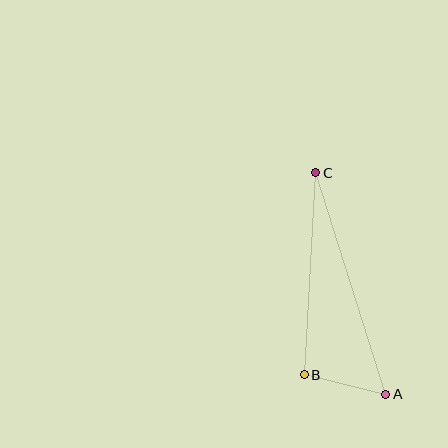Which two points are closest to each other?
Points A and B are closest to each other.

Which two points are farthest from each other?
Points A and C are farthest from each other.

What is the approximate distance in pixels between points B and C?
The distance between B and C is approximately 202 pixels.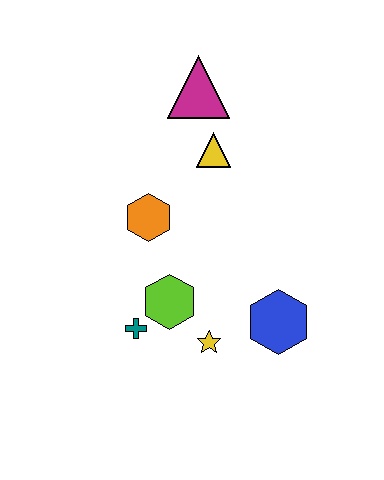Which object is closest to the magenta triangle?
The yellow triangle is closest to the magenta triangle.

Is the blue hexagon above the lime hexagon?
No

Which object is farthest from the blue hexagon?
The magenta triangle is farthest from the blue hexagon.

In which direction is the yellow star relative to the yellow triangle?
The yellow star is below the yellow triangle.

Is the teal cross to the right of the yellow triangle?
No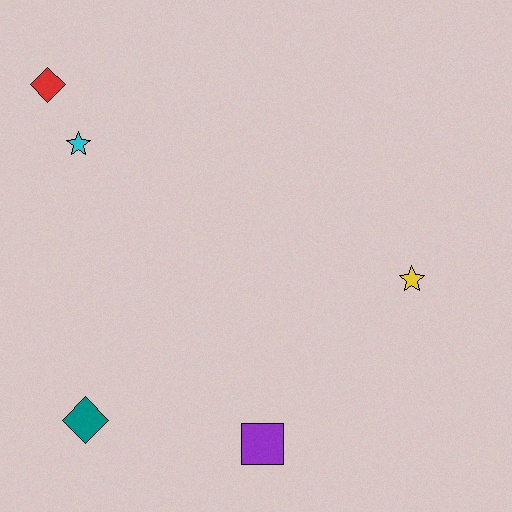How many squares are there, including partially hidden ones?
There is 1 square.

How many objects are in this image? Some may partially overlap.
There are 5 objects.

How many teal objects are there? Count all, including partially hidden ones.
There is 1 teal object.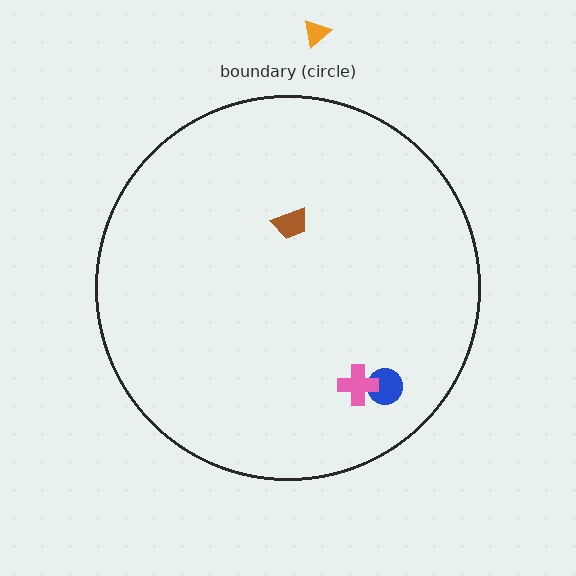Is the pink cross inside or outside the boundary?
Inside.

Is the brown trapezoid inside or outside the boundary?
Inside.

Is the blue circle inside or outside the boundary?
Inside.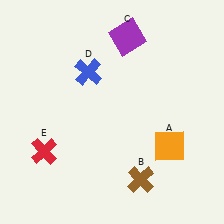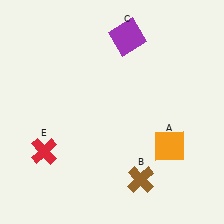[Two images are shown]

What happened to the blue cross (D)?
The blue cross (D) was removed in Image 2. It was in the top-left area of Image 1.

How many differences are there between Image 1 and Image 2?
There is 1 difference between the two images.